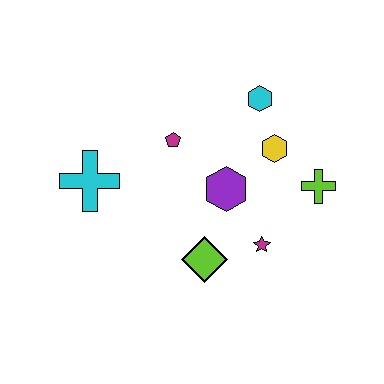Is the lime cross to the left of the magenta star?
No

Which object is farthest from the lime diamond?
The cyan hexagon is farthest from the lime diamond.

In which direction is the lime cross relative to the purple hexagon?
The lime cross is to the right of the purple hexagon.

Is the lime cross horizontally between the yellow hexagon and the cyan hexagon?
No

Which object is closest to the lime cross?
The yellow hexagon is closest to the lime cross.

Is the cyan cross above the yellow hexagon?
No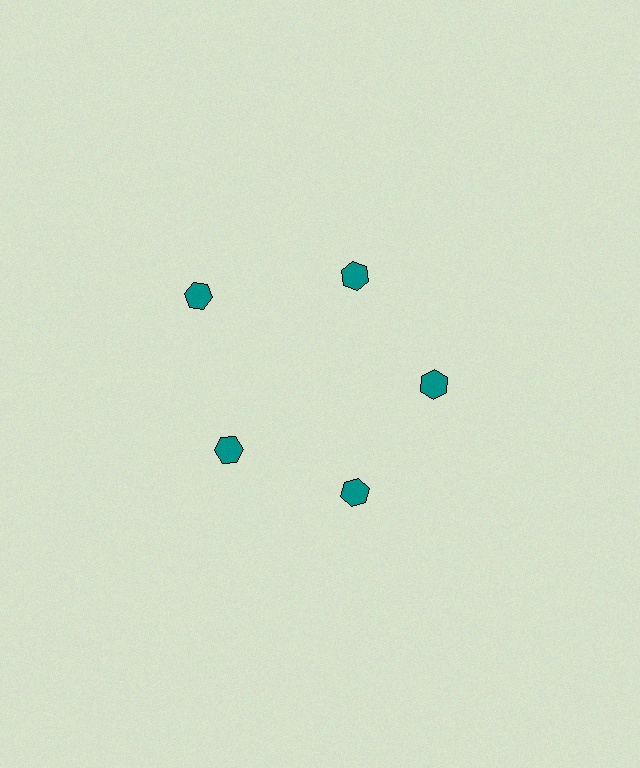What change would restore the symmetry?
The symmetry would be restored by moving it inward, back onto the ring so that all 5 hexagons sit at equal angles and equal distance from the center.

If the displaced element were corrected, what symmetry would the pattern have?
It would have 5-fold rotational symmetry — the pattern would map onto itself every 72 degrees.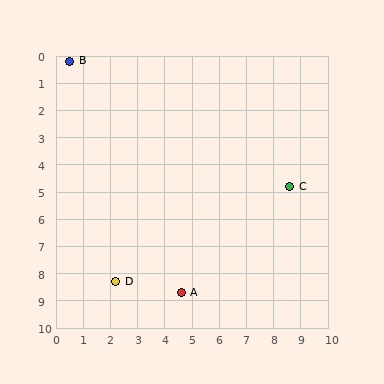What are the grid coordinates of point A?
Point A is at approximately (4.6, 8.7).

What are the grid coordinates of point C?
Point C is at approximately (8.6, 4.8).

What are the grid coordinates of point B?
Point B is at approximately (0.5, 0.2).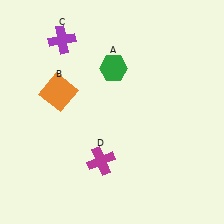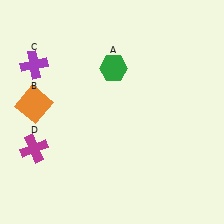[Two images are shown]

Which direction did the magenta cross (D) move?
The magenta cross (D) moved left.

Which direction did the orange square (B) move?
The orange square (B) moved left.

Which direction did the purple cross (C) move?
The purple cross (C) moved left.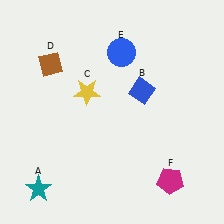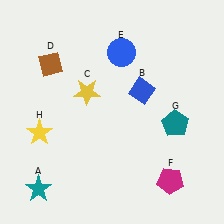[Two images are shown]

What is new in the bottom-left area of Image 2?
A yellow star (H) was added in the bottom-left area of Image 2.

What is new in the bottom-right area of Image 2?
A teal pentagon (G) was added in the bottom-right area of Image 2.